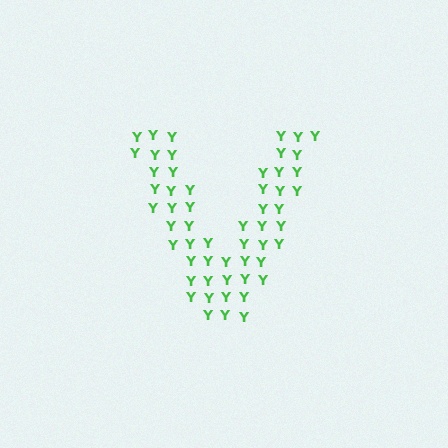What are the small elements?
The small elements are letter Y's.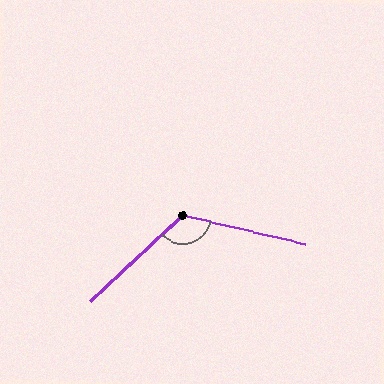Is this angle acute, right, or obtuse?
It is obtuse.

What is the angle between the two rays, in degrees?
Approximately 123 degrees.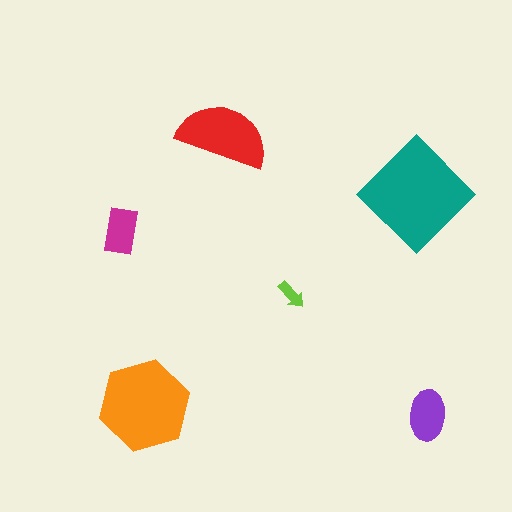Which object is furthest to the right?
The purple ellipse is rightmost.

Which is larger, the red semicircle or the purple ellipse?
The red semicircle.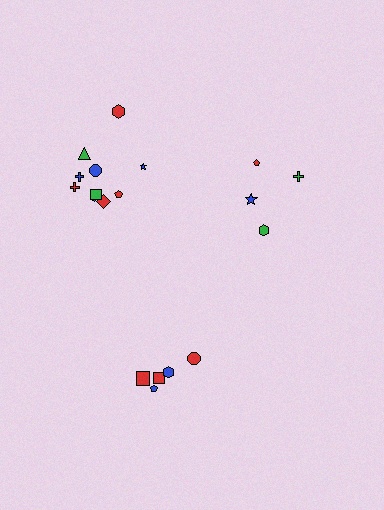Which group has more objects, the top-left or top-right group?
The top-left group.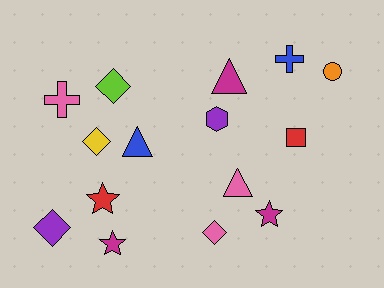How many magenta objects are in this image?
There are 3 magenta objects.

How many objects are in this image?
There are 15 objects.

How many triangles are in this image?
There are 3 triangles.